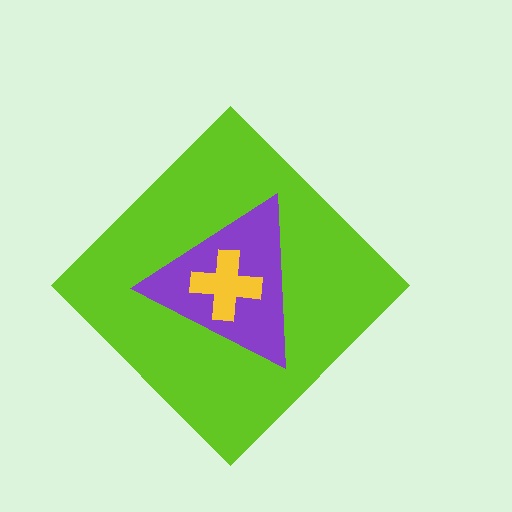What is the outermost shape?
The lime diamond.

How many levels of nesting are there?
3.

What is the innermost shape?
The yellow cross.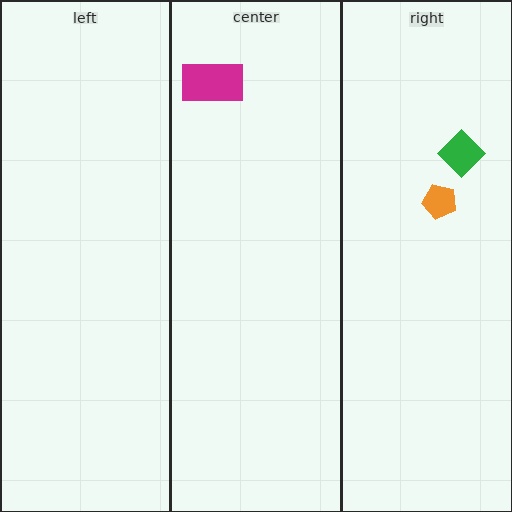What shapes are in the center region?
The magenta rectangle.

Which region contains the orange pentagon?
The right region.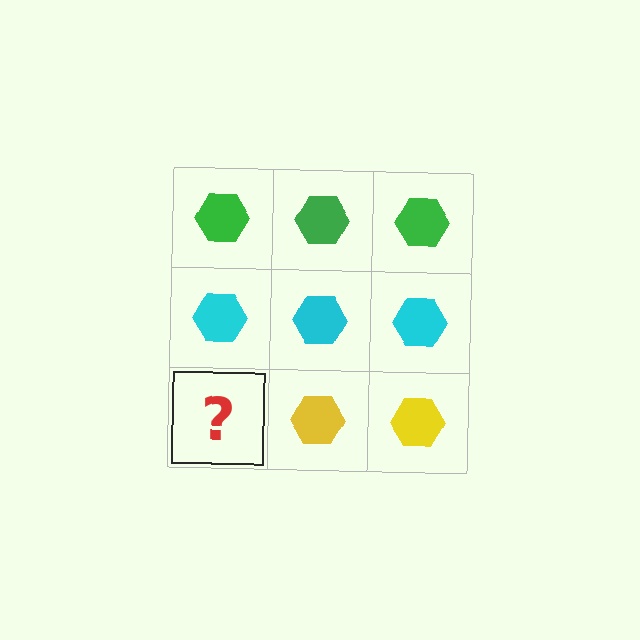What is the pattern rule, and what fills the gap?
The rule is that each row has a consistent color. The gap should be filled with a yellow hexagon.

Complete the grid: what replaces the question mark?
The question mark should be replaced with a yellow hexagon.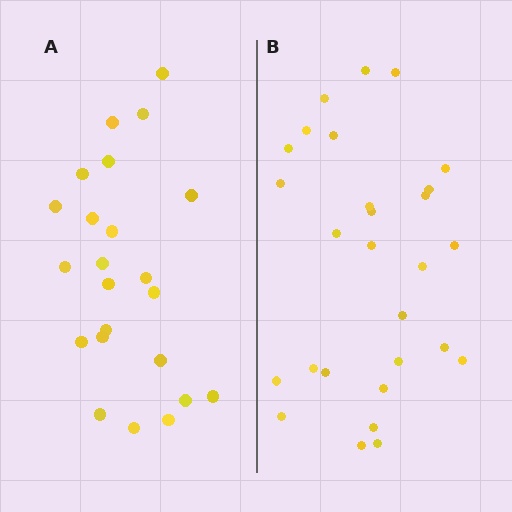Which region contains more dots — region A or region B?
Region B (the right region) has more dots.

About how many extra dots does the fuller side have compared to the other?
Region B has about 5 more dots than region A.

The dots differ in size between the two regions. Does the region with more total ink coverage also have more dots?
No. Region A has more total ink coverage because its dots are larger, but region B actually contains more individual dots. Total area can be misleading — the number of items is what matters here.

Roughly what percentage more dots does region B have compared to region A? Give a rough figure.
About 20% more.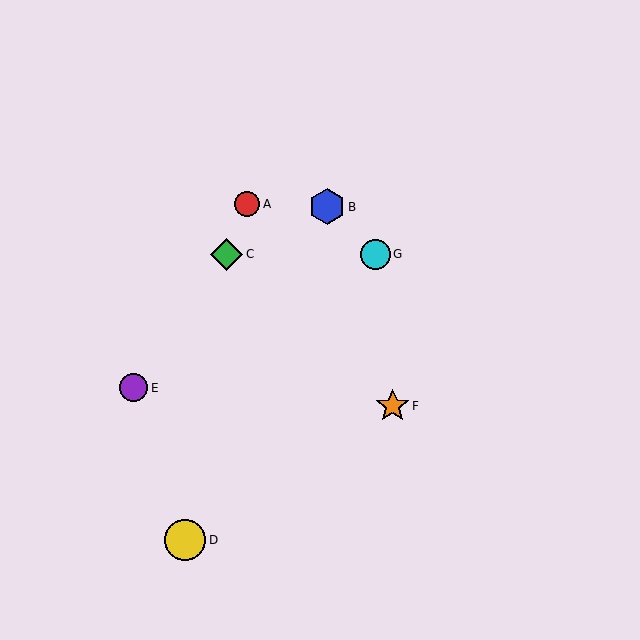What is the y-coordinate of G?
Object G is at y≈254.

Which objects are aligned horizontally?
Objects C, G are aligned horizontally.